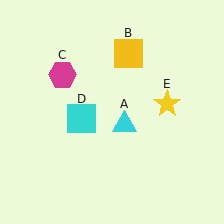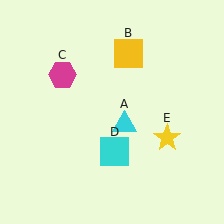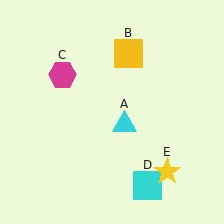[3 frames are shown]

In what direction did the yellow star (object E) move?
The yellow star (object E) moved down.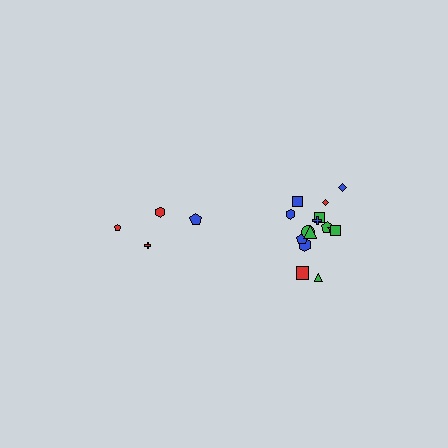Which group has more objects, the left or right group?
The right group.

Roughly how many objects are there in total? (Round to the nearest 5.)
Roughly 20 objects in total.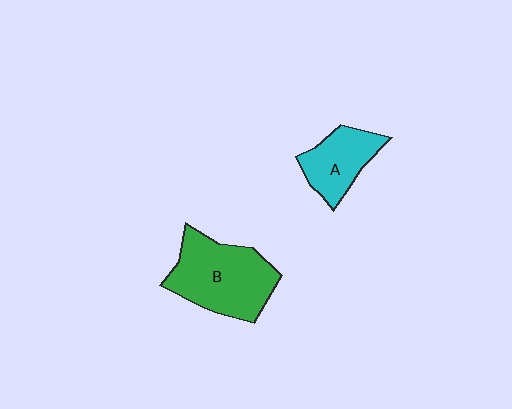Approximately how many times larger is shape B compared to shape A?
Approximately 1.7 times.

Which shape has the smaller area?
Shape A (cyan).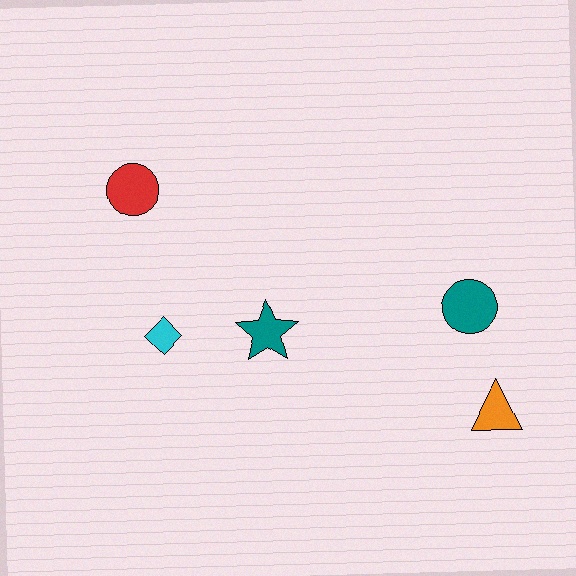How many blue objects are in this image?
There are no blue objects.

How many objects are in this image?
There are 5 objects.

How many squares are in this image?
There are no squares.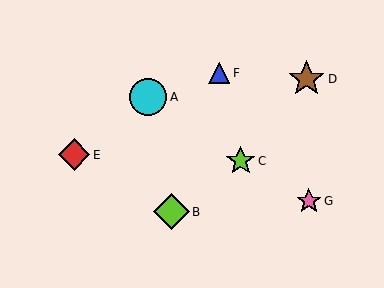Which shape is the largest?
The cyan circle (labeled A) is the largest.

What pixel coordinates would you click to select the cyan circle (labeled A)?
Click at (148, 97) to select the cyan circle A.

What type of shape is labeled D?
Shape D is a brown star.